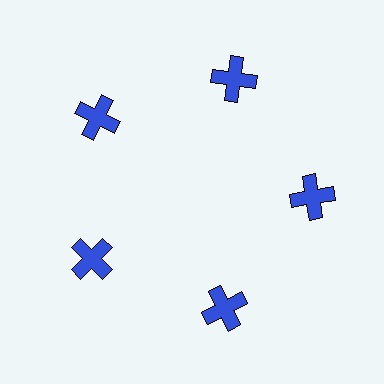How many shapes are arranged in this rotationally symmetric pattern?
There are 5 shapes, arranged in 5 groups of 1.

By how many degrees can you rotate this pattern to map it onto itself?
The pattern maps onto itself every 72 degrees of rotation.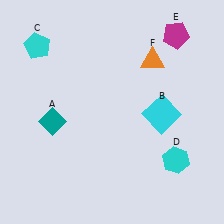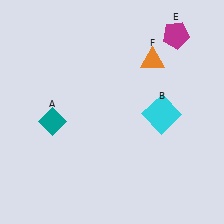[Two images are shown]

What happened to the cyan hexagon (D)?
The cyan hexagon (D) was removed in Image 2. It was in the bottom-right area of Image 1.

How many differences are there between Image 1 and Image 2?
There are 2 differences between the two images.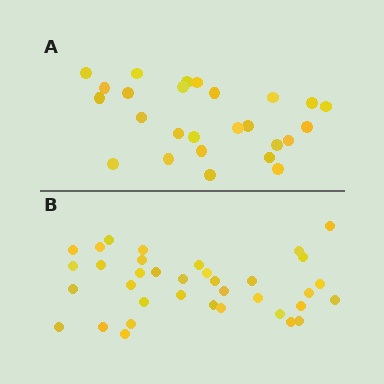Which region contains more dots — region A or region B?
Region B (the bottom region) has more dots.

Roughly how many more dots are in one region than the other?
Region B has roughly 10 or so more dots than region A.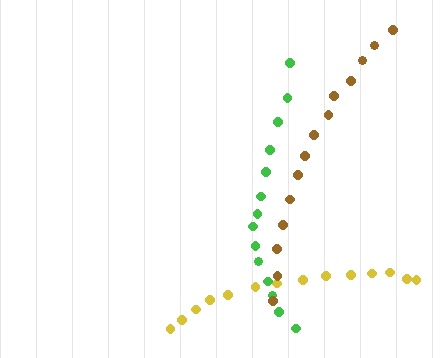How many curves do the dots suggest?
There are 3 distinct paths.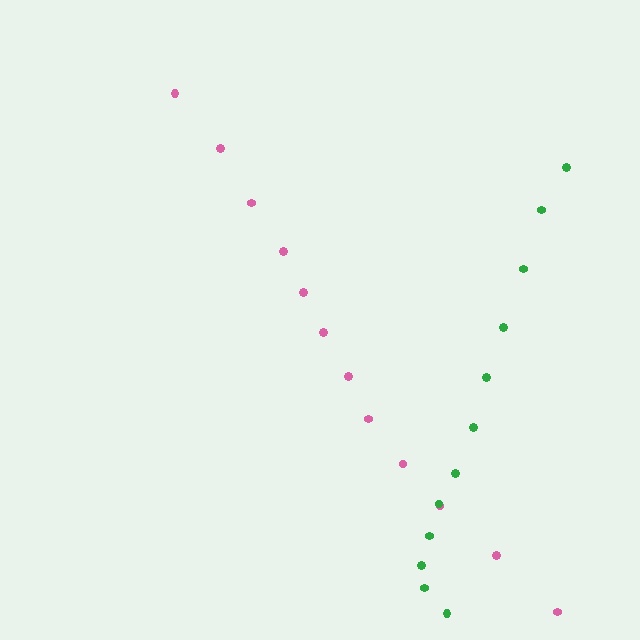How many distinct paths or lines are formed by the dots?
There are 2 distinct paths.